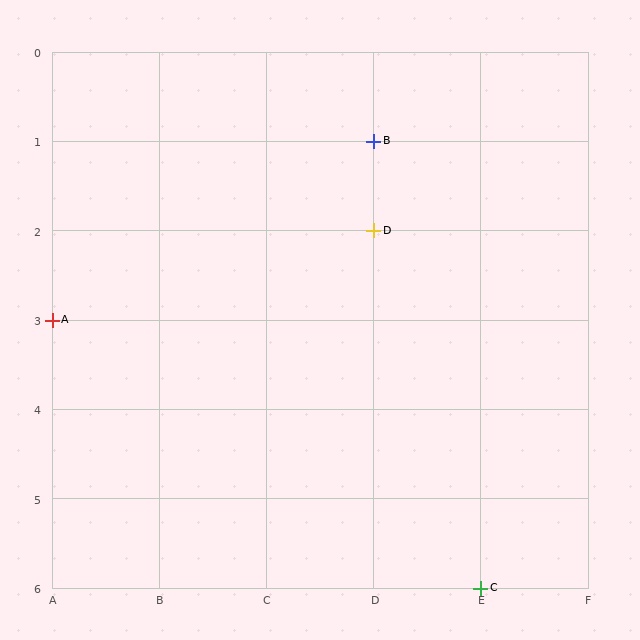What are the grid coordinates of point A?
Point A is at grid coordinates (A, 3).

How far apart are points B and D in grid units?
Points B and D are 1 row apart.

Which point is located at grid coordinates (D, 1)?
Point B is at (D, 1).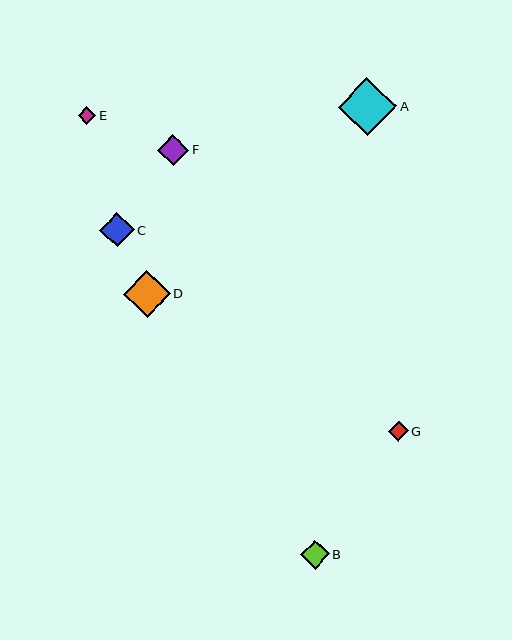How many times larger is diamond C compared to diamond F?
Diamond C is approximately 1.1 times the size of diamond F.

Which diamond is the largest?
Diamond A is the largest with a size of approximately 58 pixels.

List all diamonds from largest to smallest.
From largest to smallest: A, D, C, F, B, G, E.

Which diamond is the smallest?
Diamond E is the smallest with a size of approximately 18 pixels.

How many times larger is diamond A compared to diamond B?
Diamond A is approximately 2.0 times the size of diamond B.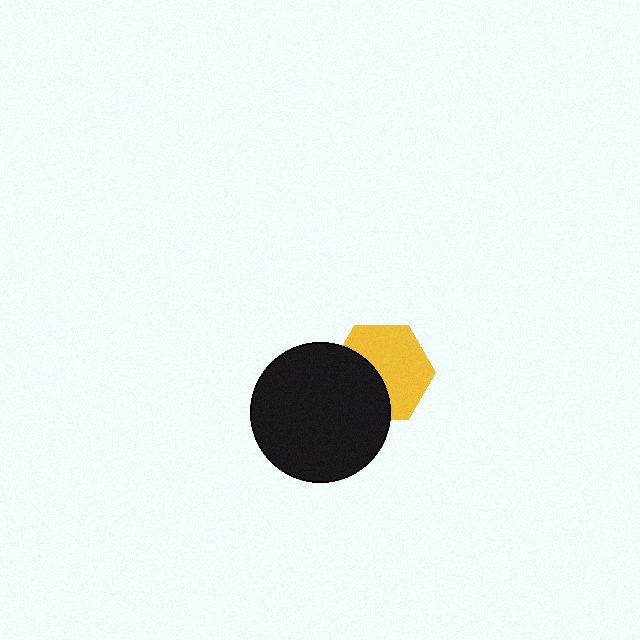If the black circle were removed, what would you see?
You would see the complete yellow hexagon.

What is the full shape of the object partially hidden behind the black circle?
The partially hidden object is a yellow hexagon.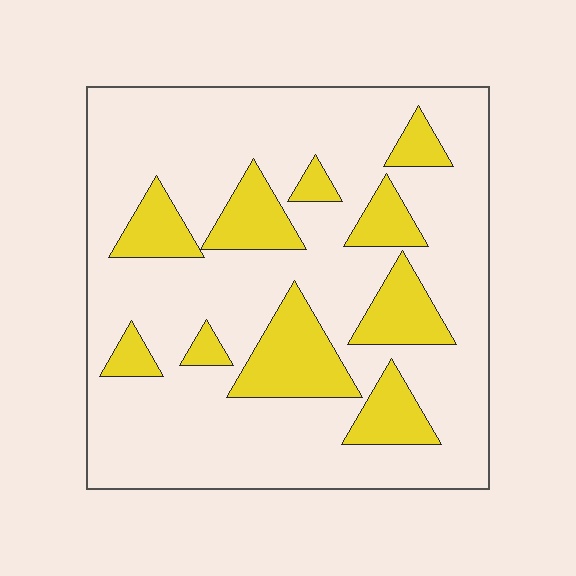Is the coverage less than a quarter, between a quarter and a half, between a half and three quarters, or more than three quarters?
Less than a quarter.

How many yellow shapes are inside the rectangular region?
10.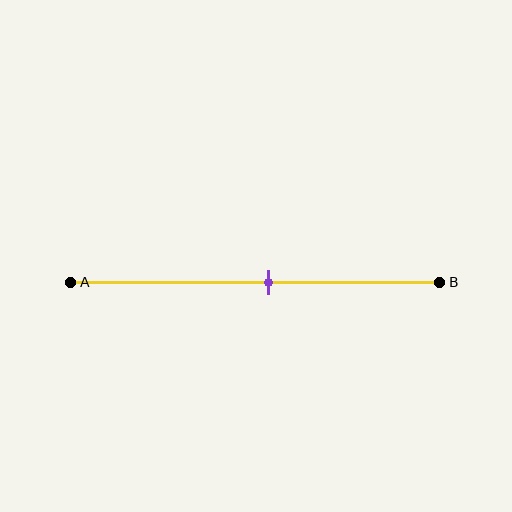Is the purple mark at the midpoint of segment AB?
No, the mark is at about 55% from A, not at the 50% midpoint.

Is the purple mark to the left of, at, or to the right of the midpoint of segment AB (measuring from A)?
The purple mark is to the right of the midpoint of segment AB.